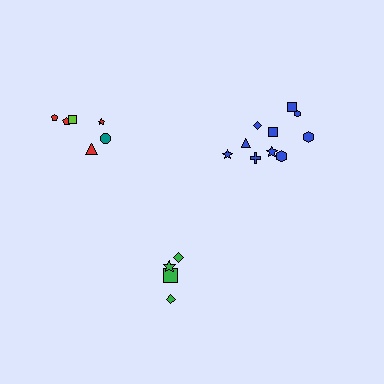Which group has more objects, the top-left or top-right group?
The top-right group.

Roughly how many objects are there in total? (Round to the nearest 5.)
Roughly 20 objects in total.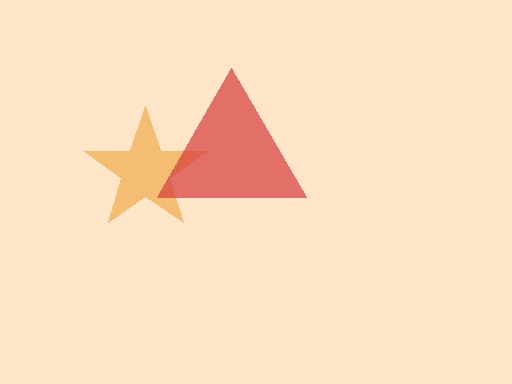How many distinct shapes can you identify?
There are 2 distinct shapes: an orange star, a red triangle.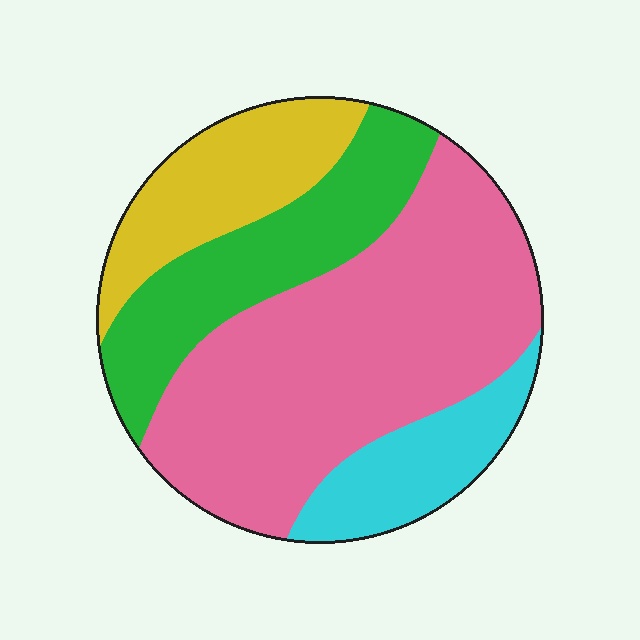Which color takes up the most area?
Pink, at roughly 50%.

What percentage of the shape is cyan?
Cyan covers 13% of the shape.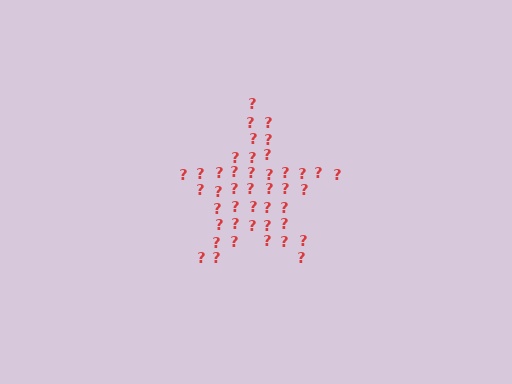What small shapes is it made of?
It is made of small question marks.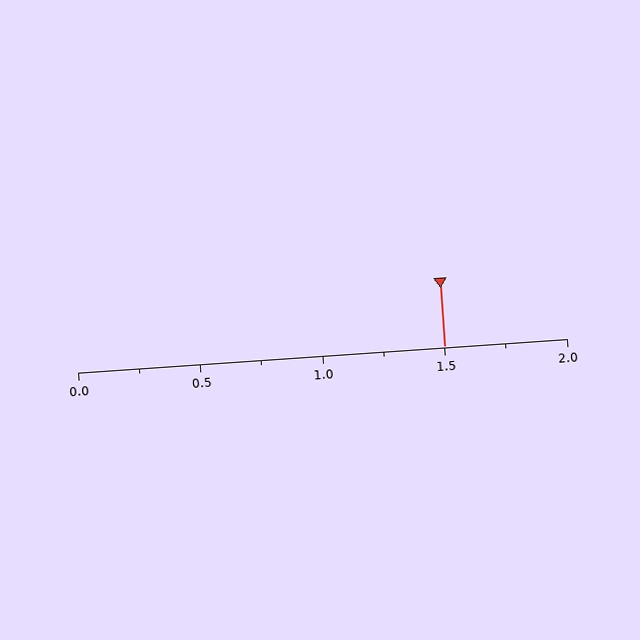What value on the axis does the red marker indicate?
The marker indicates approximately 1.5.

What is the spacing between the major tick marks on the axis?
The major ticks are spaced 0.5 apart.